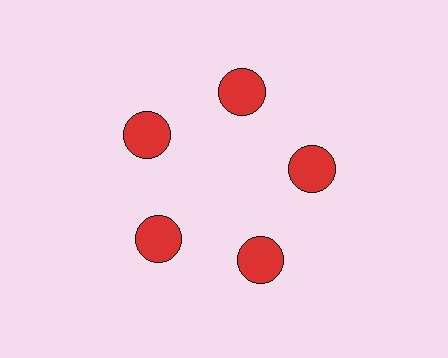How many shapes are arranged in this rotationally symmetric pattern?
There are 5 shapes, arranged in 5 groups of 1.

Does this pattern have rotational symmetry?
Yes, this pattern has 5-fold rotational symmetry. It looks the same after rotating 72 degrees around the center.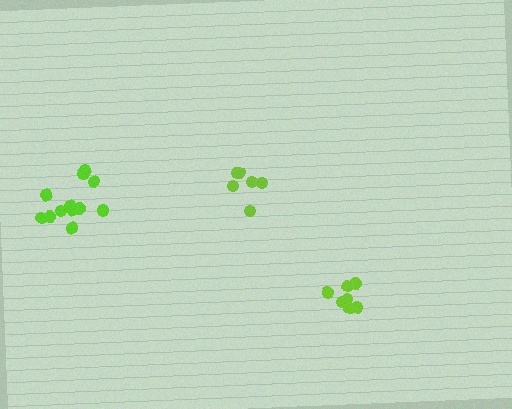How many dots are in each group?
Group 1: 6 dots, Group 2: 12 dots, Group 3: 7 dots (25 total).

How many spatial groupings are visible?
There are 3 spatial groupings.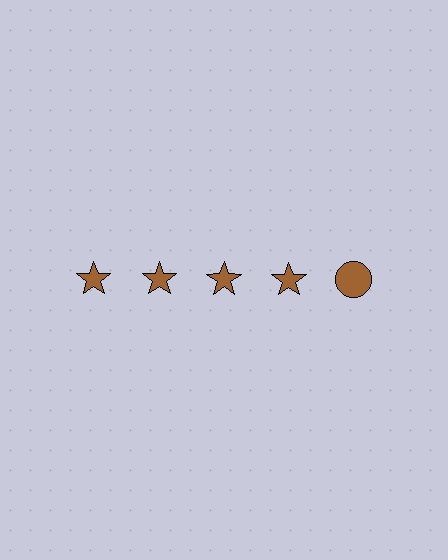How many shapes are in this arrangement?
There are 5 shapes arranged in a grid pattern.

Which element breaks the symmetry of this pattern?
The brown circle in the top row, rightmost column breaks the symmetry. All other shapes are brown stars.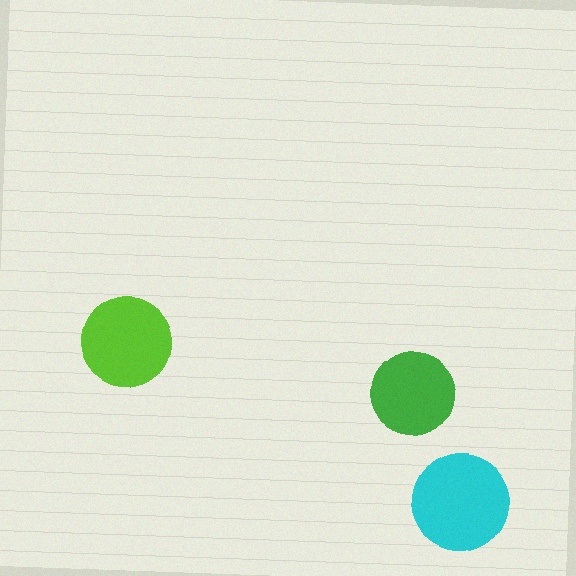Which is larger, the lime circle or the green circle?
The lime one.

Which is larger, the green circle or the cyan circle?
The cyan one.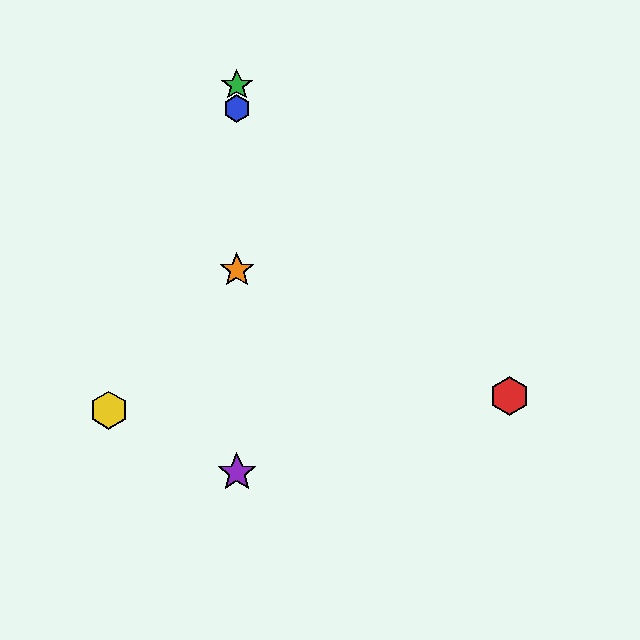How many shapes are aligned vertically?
4 shapes (the blue hexagon, the green star, the purple star, the orange star) are aligned vertically.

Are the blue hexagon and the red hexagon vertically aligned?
No, the blue hexagon is at x≈237 and the red hexagon is at x≈510.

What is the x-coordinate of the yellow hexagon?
The yellow hexagon is at x≈109.